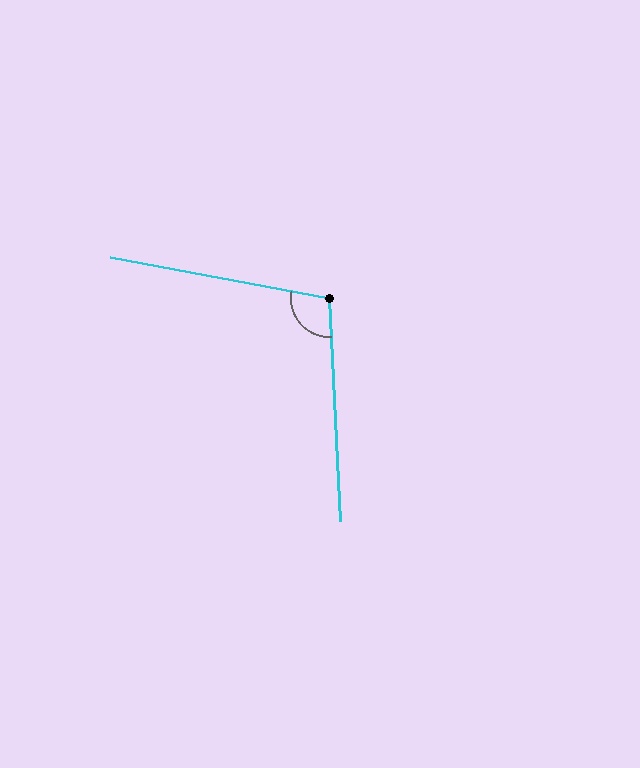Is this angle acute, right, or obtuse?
It is obtuse.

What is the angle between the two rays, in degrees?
Approximately 103 degrees.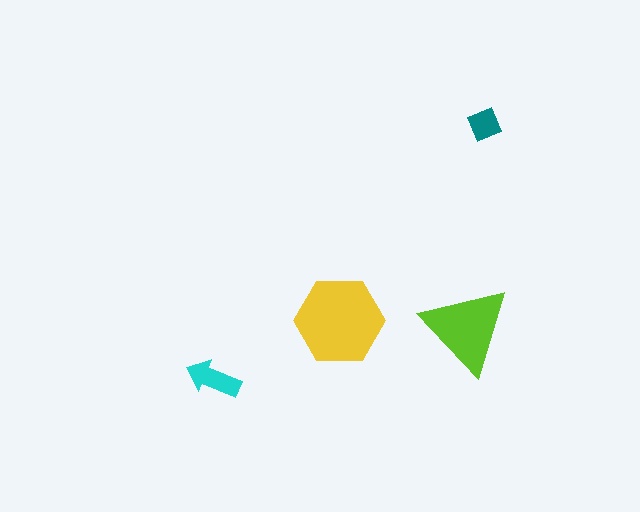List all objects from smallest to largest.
The teal diamond, the cyan arrow, the lime triangle, the yellow hexagon.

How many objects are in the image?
There are 4 objects in the image.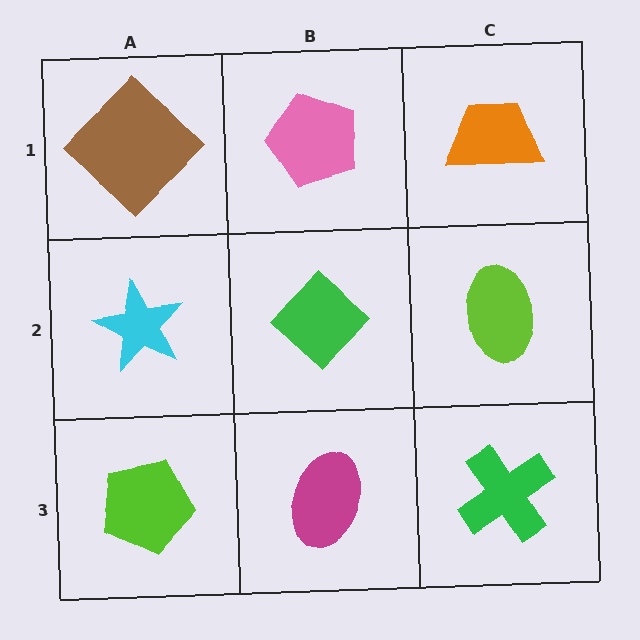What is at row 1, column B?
A pink pentagon.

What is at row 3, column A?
A lime pentagon.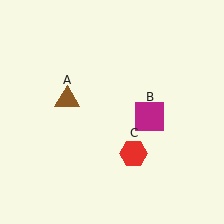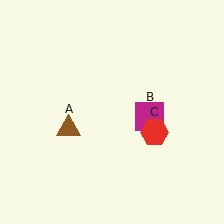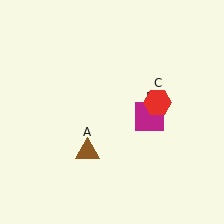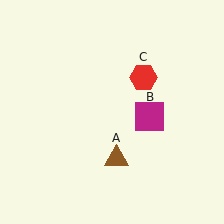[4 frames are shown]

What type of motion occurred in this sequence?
The brown triangle (object A), red hexagon (object C) rotated counterclockwise around the center of the scene.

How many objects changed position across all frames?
2 objects changed position: brown triangle (object A), red hexagon (object C).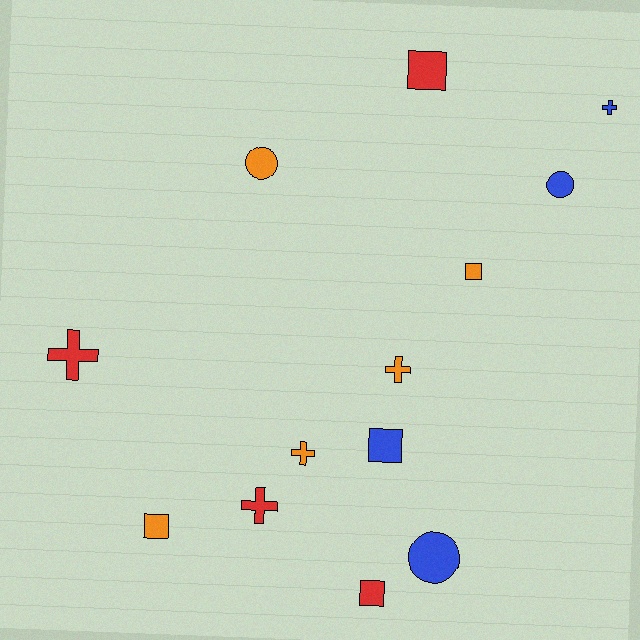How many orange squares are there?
There are 2 orange squares.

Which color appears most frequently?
Orange, with 5 objects.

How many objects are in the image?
There are 13 objects.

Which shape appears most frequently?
Square, with 5 objects.